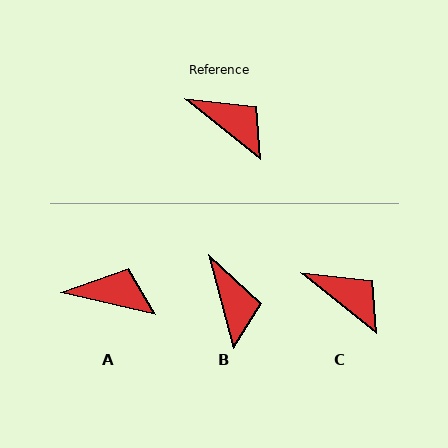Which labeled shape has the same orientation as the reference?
C.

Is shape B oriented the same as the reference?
No, it is off by about 36 degrees.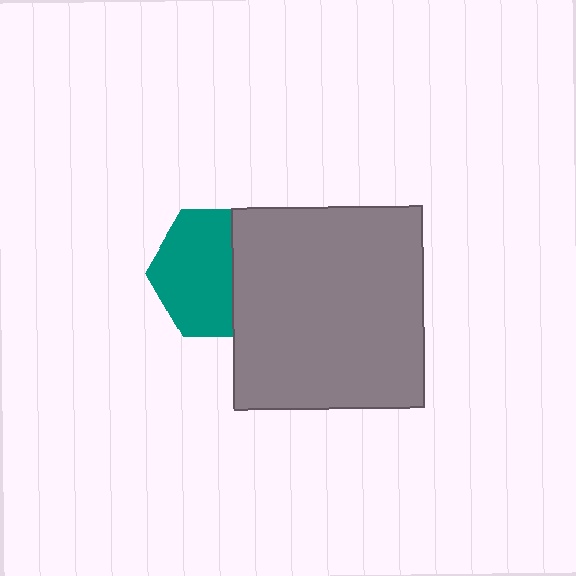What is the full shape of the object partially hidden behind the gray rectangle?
The partially hidden object is a teal hexagon.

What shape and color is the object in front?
The object in front is a gray rectangle.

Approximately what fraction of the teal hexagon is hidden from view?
Roughly 39% of the teal hexagon is hidden behind the gray rectangle.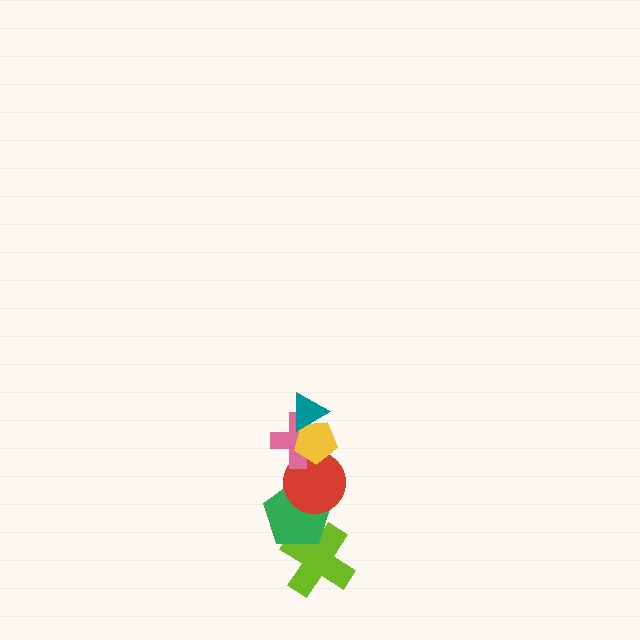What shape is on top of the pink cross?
The yellow pentagon is on top of the pink cross.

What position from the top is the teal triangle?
The teal triangle is 1st from the top.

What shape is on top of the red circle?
The pink cross is on top of the red circle.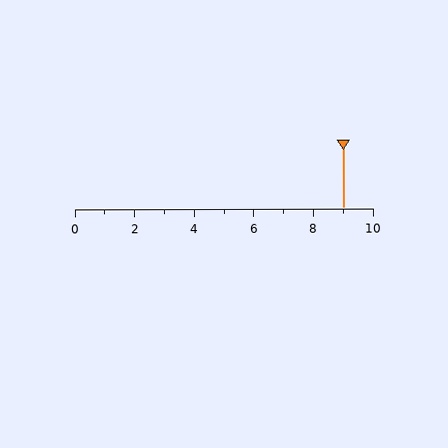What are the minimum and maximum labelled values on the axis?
The axis runs from 0 to 10.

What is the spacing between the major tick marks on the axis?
The major ticks are spaced 2 apart.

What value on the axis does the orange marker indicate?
The marker indicates approximately 9.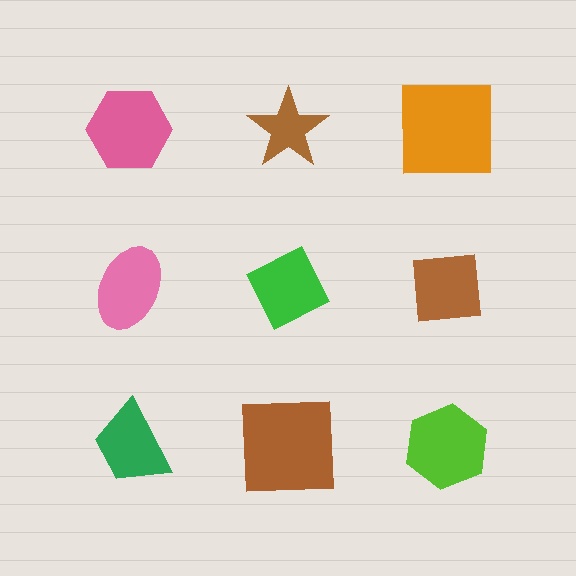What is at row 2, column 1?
A pink ellipse.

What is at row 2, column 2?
A green diamond.